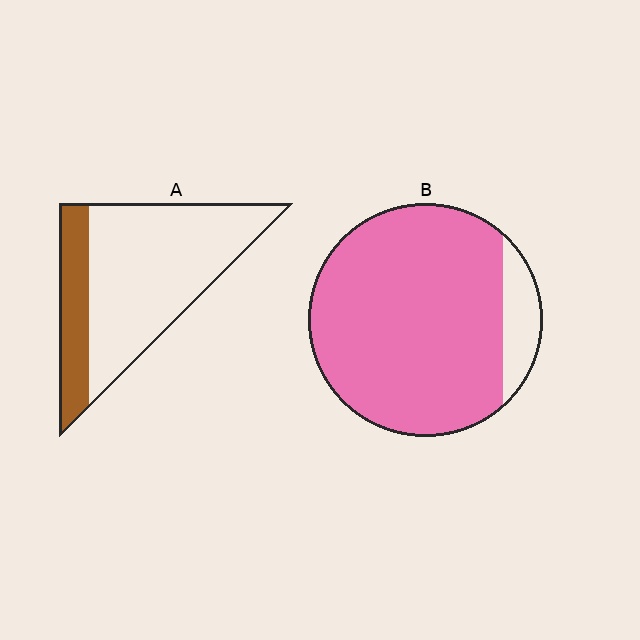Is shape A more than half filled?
No.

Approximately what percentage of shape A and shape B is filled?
A is approximately 25% and B is approximately 90%.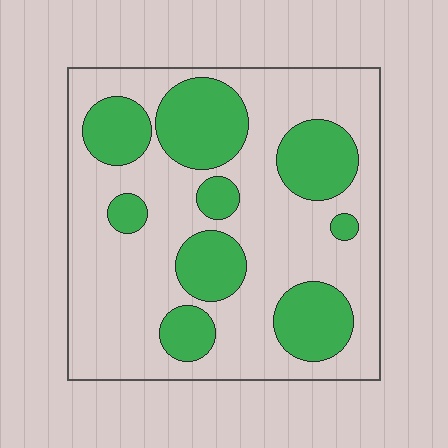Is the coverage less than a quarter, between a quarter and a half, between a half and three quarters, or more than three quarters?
Between a quarter and a half.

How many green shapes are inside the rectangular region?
9.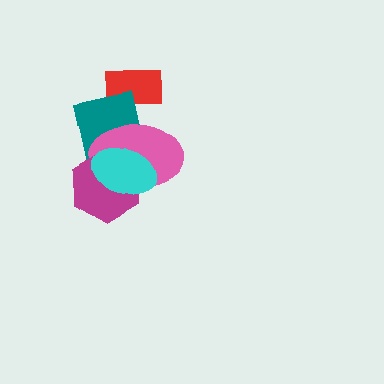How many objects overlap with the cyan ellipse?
3 objects overlap with the cyan ellipse.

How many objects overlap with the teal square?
4 objects overlap with the teal square.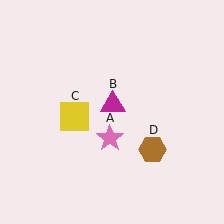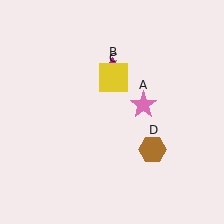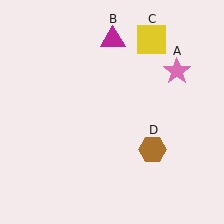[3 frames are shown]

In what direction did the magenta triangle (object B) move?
The magenta triangle (object B) moved up.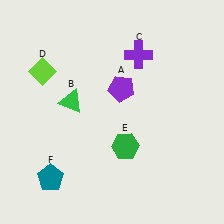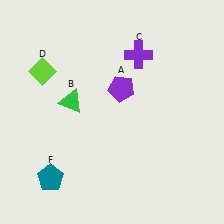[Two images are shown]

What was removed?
The green hexagon (E) was removed in Image 2.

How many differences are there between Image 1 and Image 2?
There is 1 difference between the two images.